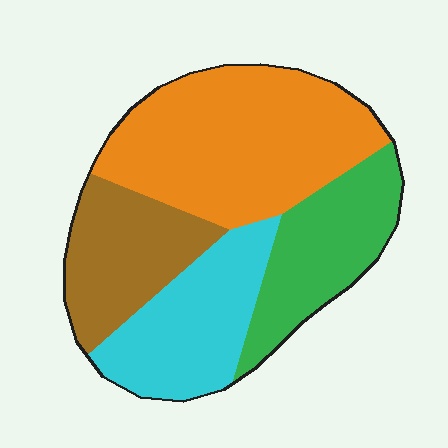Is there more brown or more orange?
Orange.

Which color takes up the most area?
Orange, at roughly 40%.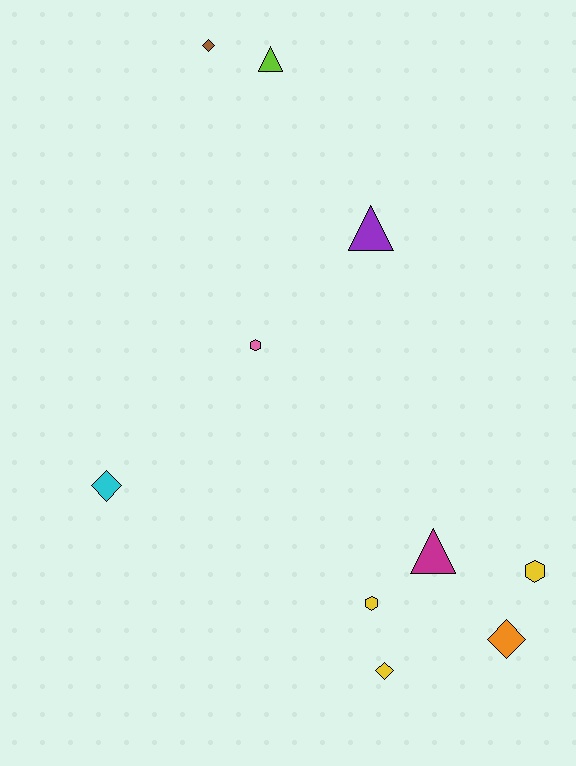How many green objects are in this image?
There are no green objects.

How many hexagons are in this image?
There are 3 hexagons.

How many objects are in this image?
There are 10 objects.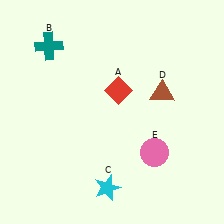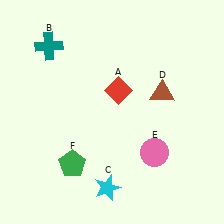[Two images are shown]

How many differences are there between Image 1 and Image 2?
There is 1 difference between the two images.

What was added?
A green pentagon (F) was added in Image 2.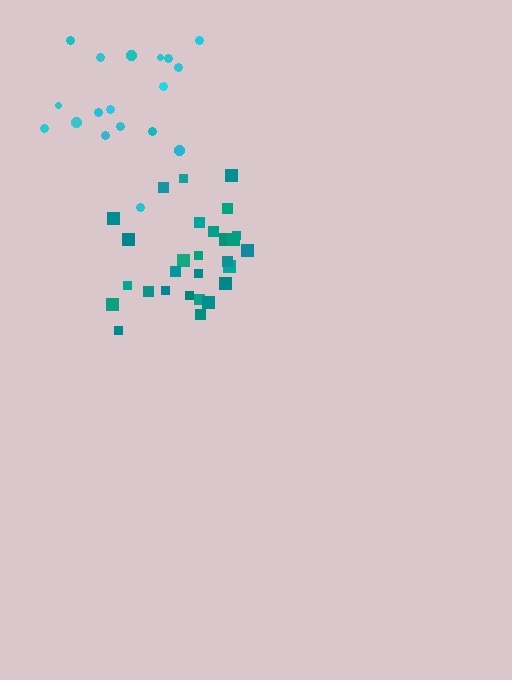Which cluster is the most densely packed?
Teal.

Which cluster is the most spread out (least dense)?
Cyan.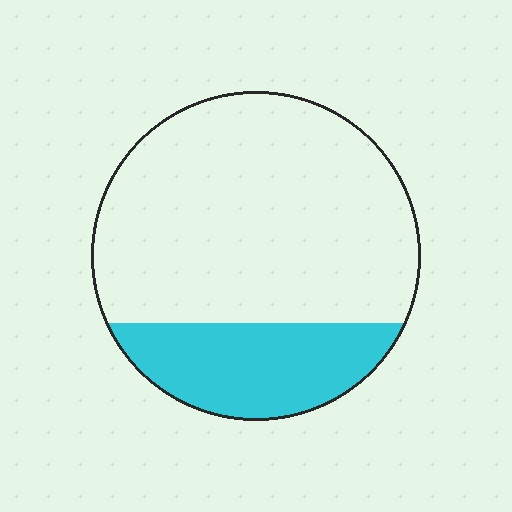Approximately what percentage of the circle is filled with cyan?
Approximately 25%.